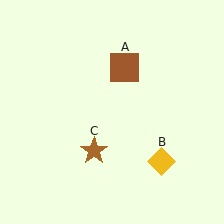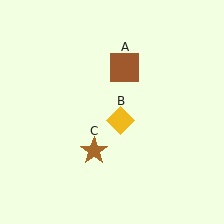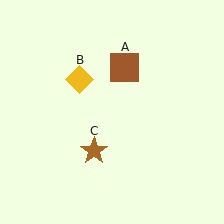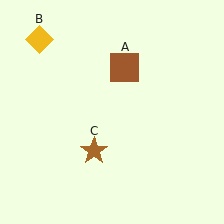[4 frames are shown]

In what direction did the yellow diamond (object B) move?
The yellow diamond (object B) moved up and to the left.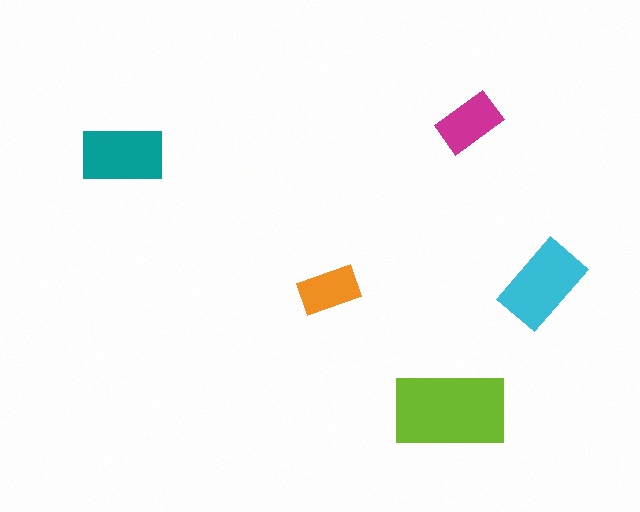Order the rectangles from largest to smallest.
the lime one, the cyan one, the teal one, the magenta one, the orange one.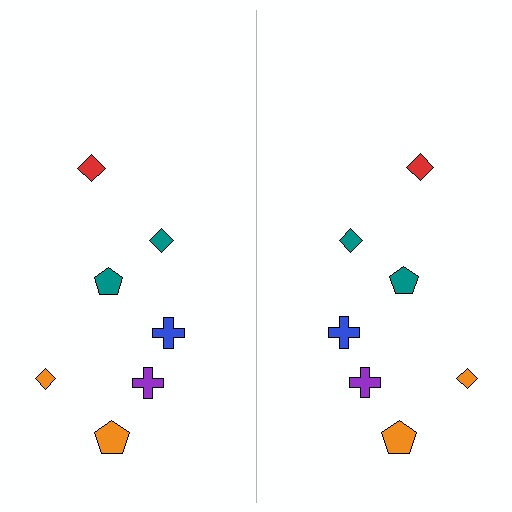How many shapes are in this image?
There are 14 shapes in this image.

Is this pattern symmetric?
Yes, this pattern has bilateral (reflection) symmetry.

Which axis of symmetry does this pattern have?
The pattern has a vertical axis of symmetry running through the center of the image.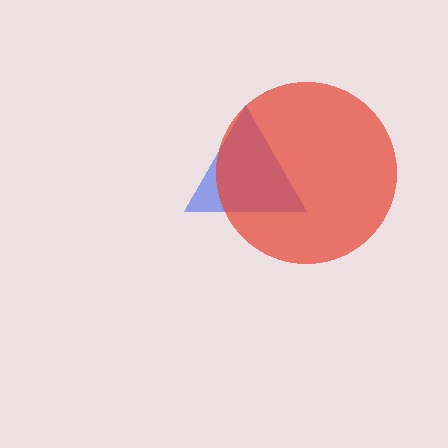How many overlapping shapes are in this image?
There are 2 overlapping shapes in the image.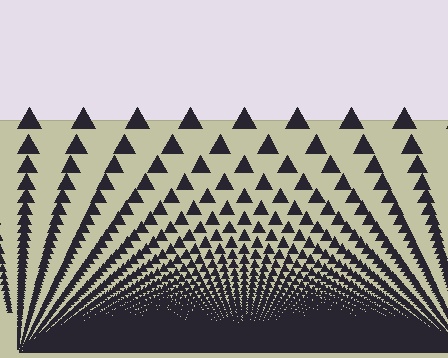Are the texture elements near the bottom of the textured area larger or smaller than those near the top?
Smaller. The gradient is inverted — elements near the bottom are smaller and denser.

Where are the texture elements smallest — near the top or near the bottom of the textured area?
Near the bottom.